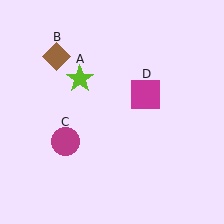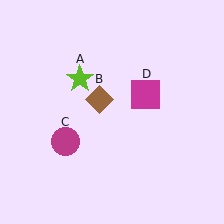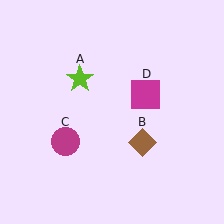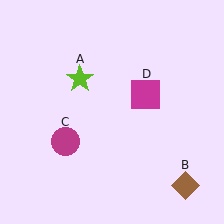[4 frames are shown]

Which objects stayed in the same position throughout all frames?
Lime star (object A) and magenta circle (object C) and magenta square (object D) remained stationary.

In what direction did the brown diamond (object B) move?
The brown diamond (object B) moved down and to the right.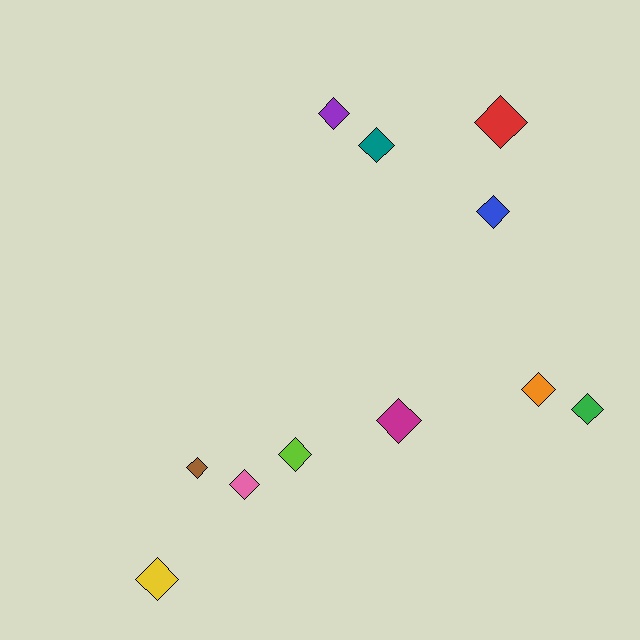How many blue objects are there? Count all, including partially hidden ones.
There is 1 blue object.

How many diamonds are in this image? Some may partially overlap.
There are 11 diamonds.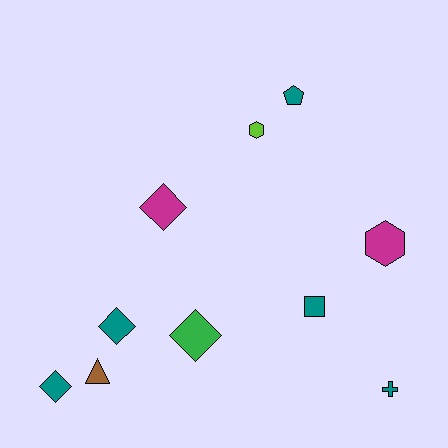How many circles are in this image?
There are no circles.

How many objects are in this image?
There are 10 objects.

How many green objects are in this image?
There is 1 green object.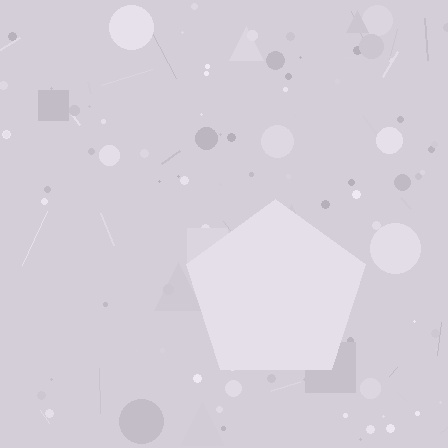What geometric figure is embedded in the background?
A pentagon is embedded in the background.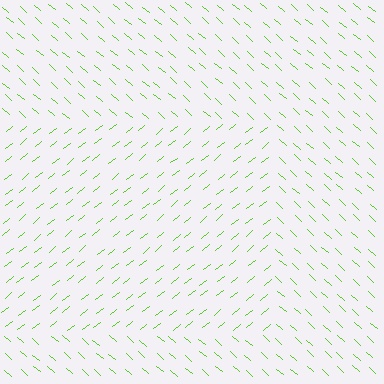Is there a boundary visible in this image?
Yes, there is a texture boundary formed by a change in line orientation.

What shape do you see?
I see a rectangle.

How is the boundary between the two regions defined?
The boundary is defined purely by a change in line orientation (approximately 80 degrees difference). All lines are the same color and thickness.